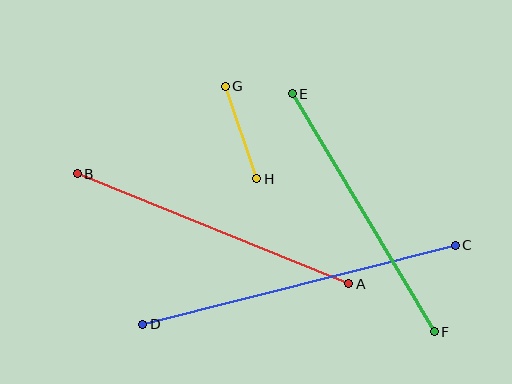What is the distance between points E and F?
The distance is approximately 277 pixels.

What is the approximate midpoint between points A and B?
The midpoint is at approximately (213, 229) pixels.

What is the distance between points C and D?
The distance is approximately 322 pixels.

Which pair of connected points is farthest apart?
Points C and D are farthest apart.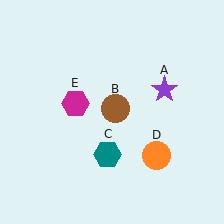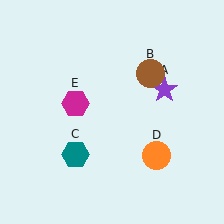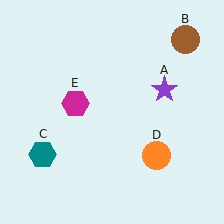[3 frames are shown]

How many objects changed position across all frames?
2 objects changed position: brown circle (object B), teal hexagon (object C).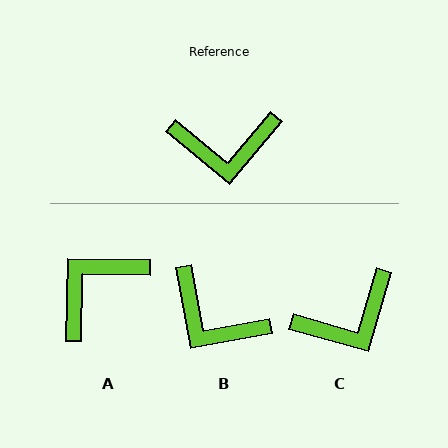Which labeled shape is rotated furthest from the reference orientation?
A, about 141 degrees away.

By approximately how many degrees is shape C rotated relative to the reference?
Approximately 24 degrees counter-clockwise.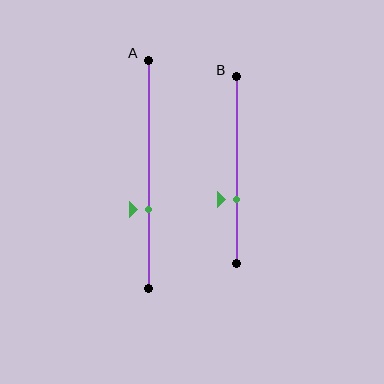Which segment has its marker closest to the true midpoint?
Segment A has its marker closest to the true midpoint.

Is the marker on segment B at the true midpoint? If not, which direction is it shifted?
No, the marker on segment B is shifted downward by about 16% of the segment length.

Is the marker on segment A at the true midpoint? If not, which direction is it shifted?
No, the marker on segment A is shifted downward by about 15% of the segment length.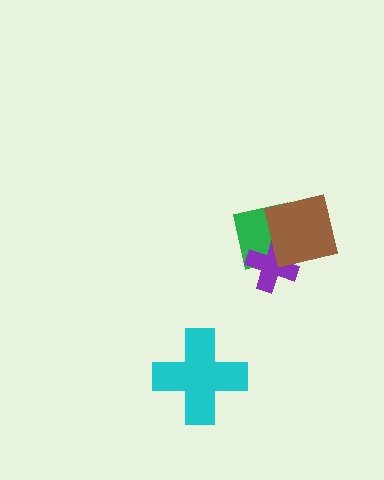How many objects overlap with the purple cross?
2 objects overlap with the purple cross.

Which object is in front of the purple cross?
The brown square is in front of the purple cross.